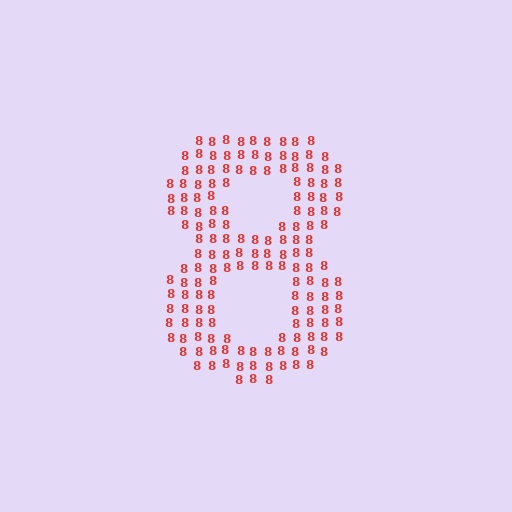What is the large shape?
The large shape is the digit 8.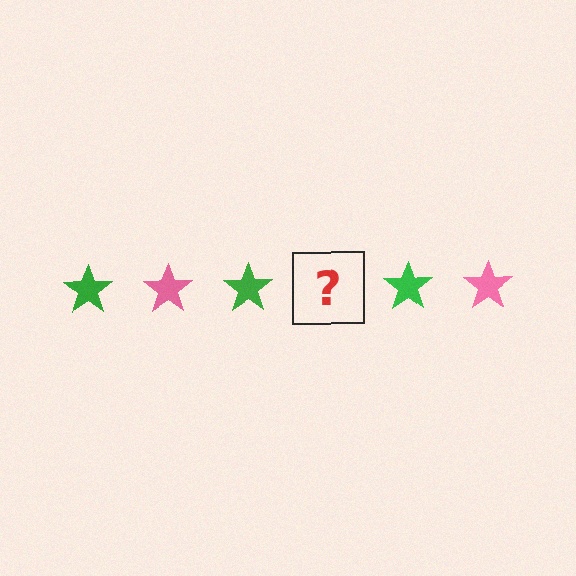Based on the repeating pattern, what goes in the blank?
The blank should be a pink star.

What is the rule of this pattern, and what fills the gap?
The rule is that the pattern cycles through green, pink stars. The gap should be filled with a pink star.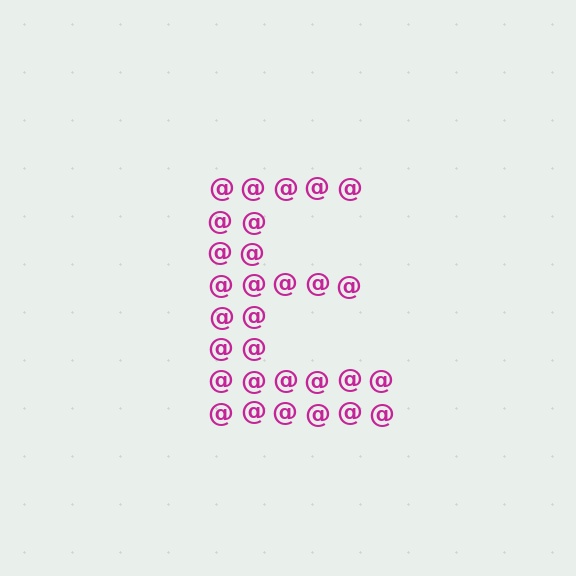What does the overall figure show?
The overall figure shows the letter E.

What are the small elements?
The small elements are at signs.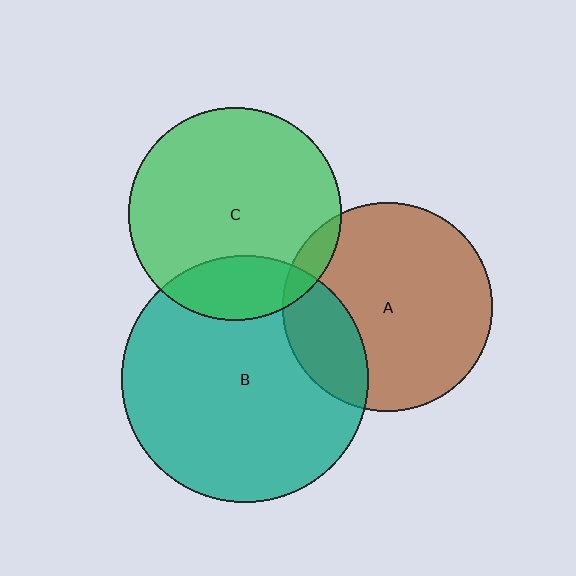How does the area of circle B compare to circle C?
Approximately 1.4 times.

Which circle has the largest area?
Circle B (teal).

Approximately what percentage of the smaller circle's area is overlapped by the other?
Approximately 20%.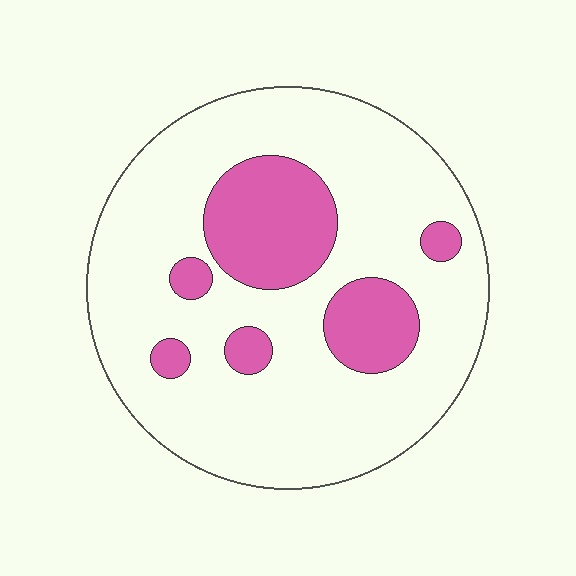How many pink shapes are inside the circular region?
6.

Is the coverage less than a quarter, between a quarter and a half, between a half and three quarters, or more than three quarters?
Less than a quarter.